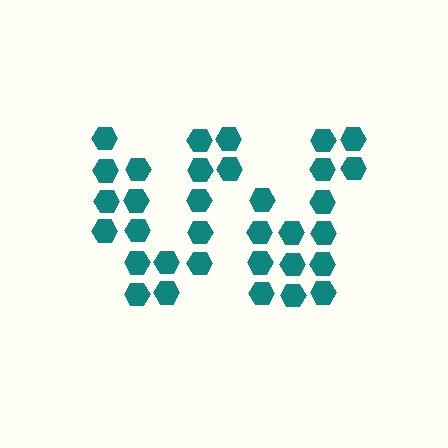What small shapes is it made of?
It is made of small hexagons.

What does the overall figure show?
The overall figure shows the letter W.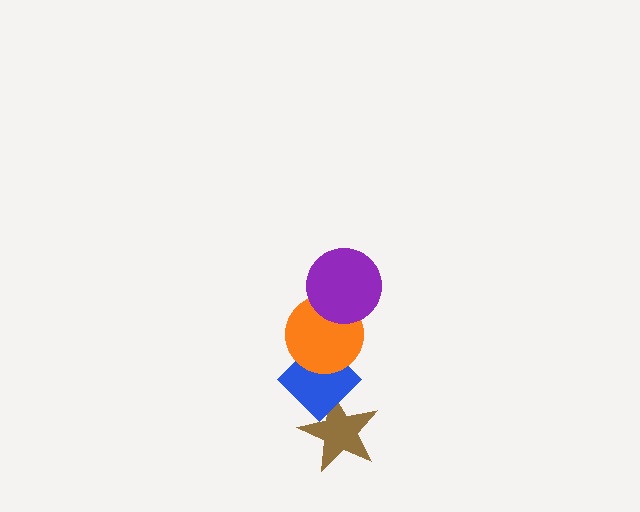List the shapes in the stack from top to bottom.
From top to bottom: the purple circle, the orange circle, the blue diamond, the brown star.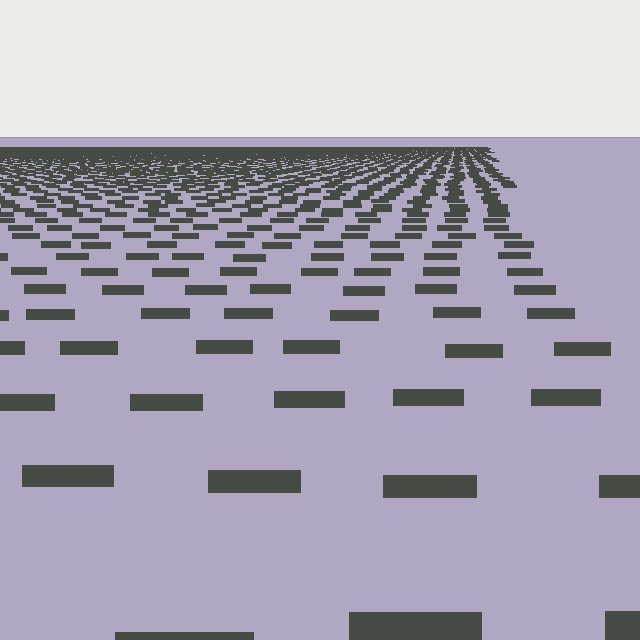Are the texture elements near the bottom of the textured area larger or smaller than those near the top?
Larger. Near the bottom, elements are closer to the viewer and appear at a bigger on-screen size.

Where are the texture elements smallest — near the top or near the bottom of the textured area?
Near the top.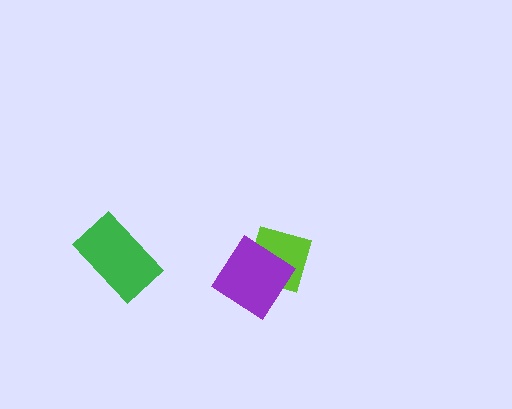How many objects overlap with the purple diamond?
1 object overlaps with the purple diamond.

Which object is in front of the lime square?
The purple diamond is in front of the lime square.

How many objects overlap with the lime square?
1 object overlaps with the lime square.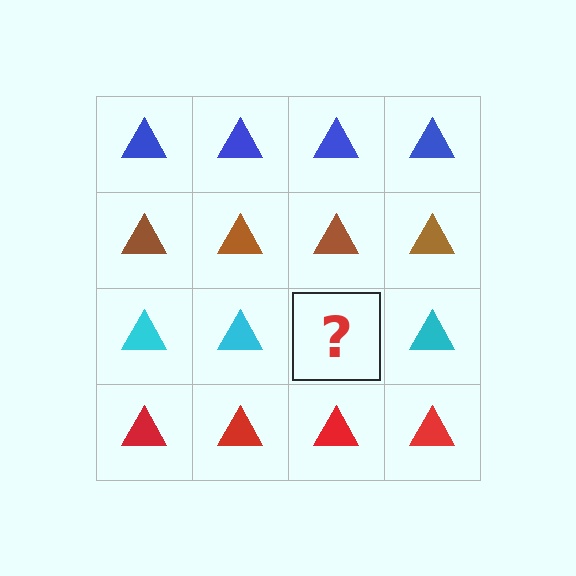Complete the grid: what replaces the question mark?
The question mark should be replaced with a cyan triangle.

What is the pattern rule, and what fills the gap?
The rule is that each row has a consistent color. The gap should be filled with a cyan triangle.